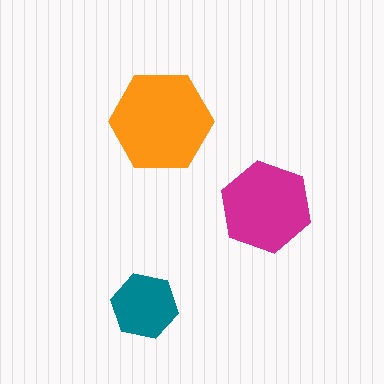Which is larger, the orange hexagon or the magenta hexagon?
The orange one.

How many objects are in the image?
There are 3 objects in the image.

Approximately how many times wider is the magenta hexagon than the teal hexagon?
About 1.5 times wider.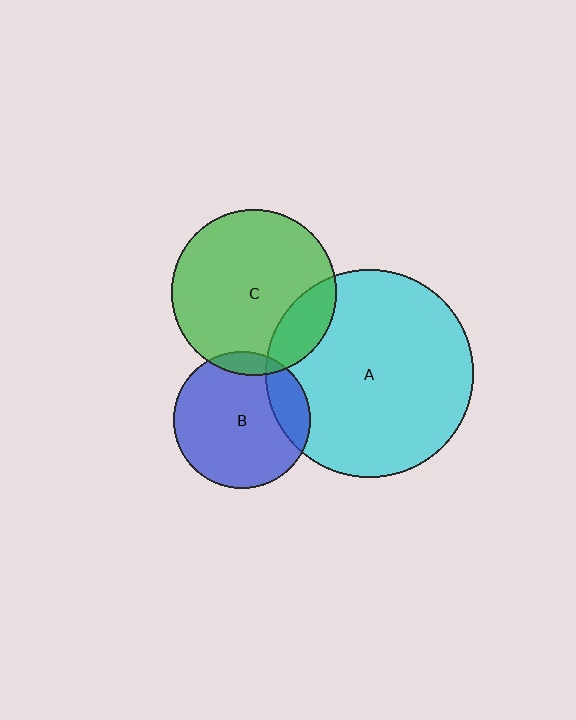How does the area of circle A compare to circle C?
Approximately 1.6 times.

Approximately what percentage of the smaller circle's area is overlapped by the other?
Approximately 10%.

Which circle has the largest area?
Circle A (cyan).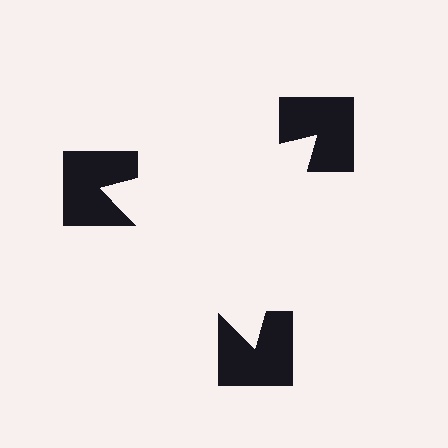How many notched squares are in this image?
There are 3 — one at each vertex of the illusory triangle.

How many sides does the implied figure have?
3 sides.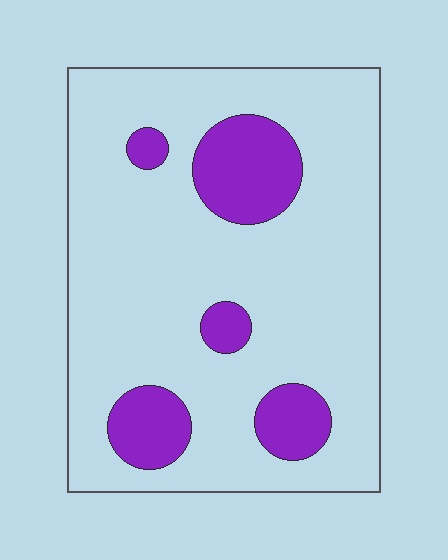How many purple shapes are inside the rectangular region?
5.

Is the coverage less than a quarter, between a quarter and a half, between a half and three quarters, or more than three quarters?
Less than a quarter.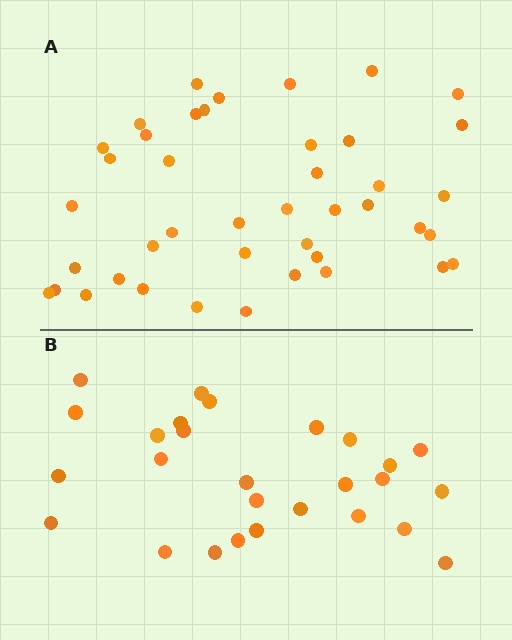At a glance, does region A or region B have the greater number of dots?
Region A (the top region) has more dots.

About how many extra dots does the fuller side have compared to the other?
Region A has approximately 15 more dots than region B.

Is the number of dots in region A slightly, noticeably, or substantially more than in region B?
Region A has substantially more. The ratio is roughly 1.6 to 1.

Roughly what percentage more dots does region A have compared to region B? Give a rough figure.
About 55% more.